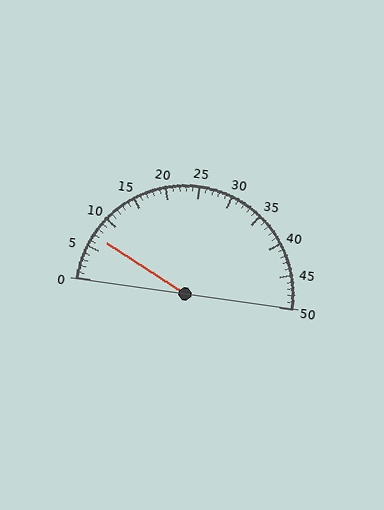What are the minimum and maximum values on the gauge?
The gauge ranges from 0 to 50.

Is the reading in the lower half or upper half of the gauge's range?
The reading is in the lower half of the range (0 to 50).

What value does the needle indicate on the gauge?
The needle indicates approximately 7.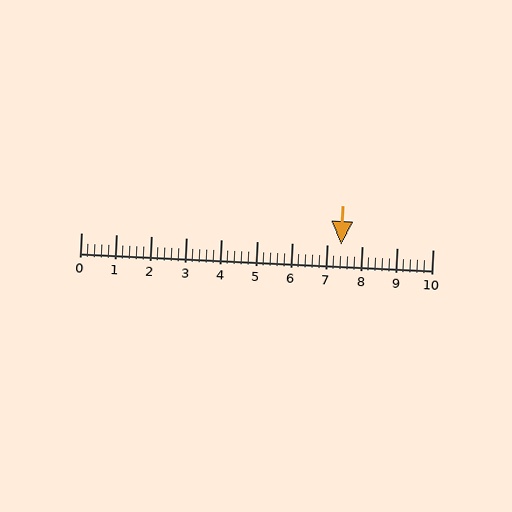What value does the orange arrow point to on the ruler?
The orange arrow points to approximately 7.4.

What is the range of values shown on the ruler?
The ruler shows values from 0 to 10.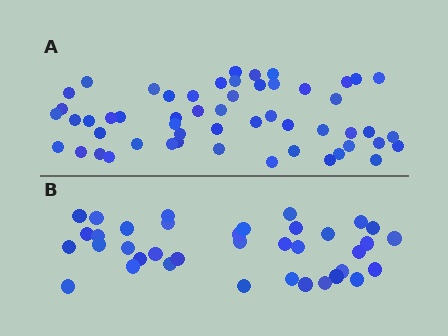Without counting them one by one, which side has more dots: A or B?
Region A (the top region) has more dots.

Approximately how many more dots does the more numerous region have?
Region A has approximately 15 more dots than region B.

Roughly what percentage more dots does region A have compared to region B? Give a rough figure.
About 45% more.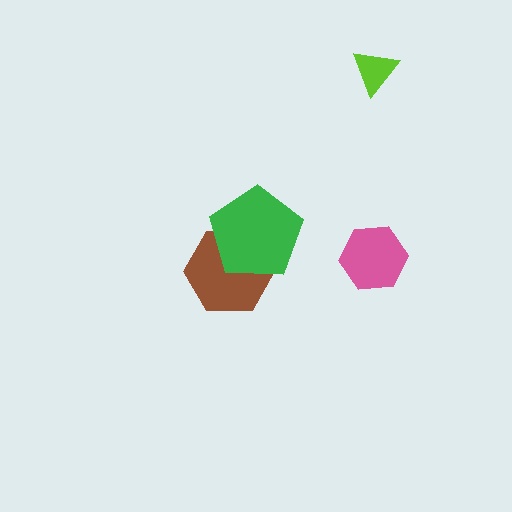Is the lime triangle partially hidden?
No, no other shape covers it.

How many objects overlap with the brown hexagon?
1 object overlaps with the brown hexagon.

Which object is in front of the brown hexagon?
The green pentagon is in front of the brown hexagon.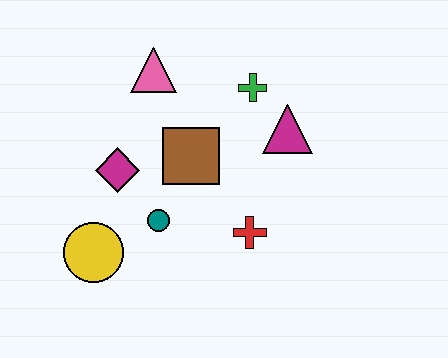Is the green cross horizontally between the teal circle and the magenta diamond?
No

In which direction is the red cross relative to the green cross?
The red cross is below the green cross.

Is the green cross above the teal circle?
Yes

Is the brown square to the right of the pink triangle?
Yes